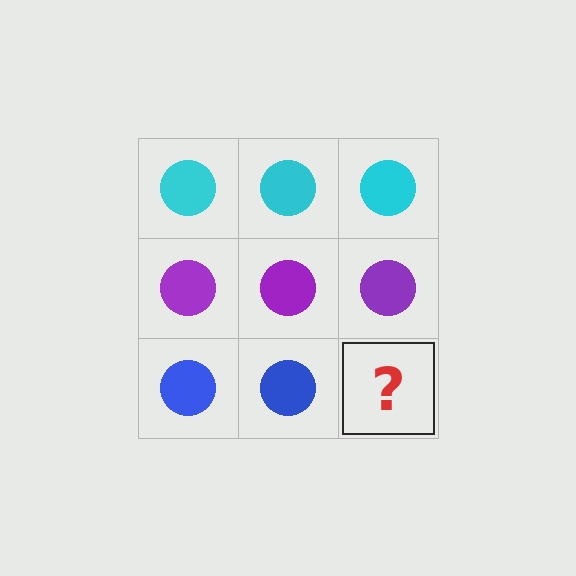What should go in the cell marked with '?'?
The missing cell should contain a blue circle.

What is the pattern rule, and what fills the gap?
The rule is that each row has a consistent color. The gap should be filled with a blue circle.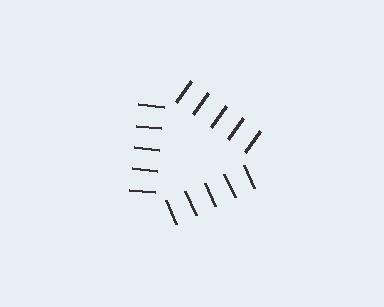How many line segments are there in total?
15 — 5 along each of the 3 edges.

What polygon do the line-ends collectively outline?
An illusory triangle — the line segments terminate on its edges but no continuous stroke is drawn.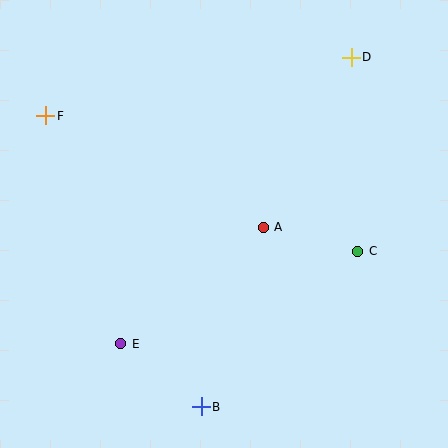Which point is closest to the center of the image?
Point A at (263, 227) is closest to the center.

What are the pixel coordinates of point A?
Point A is at (263, 227).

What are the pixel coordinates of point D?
Point D is at (351, 57).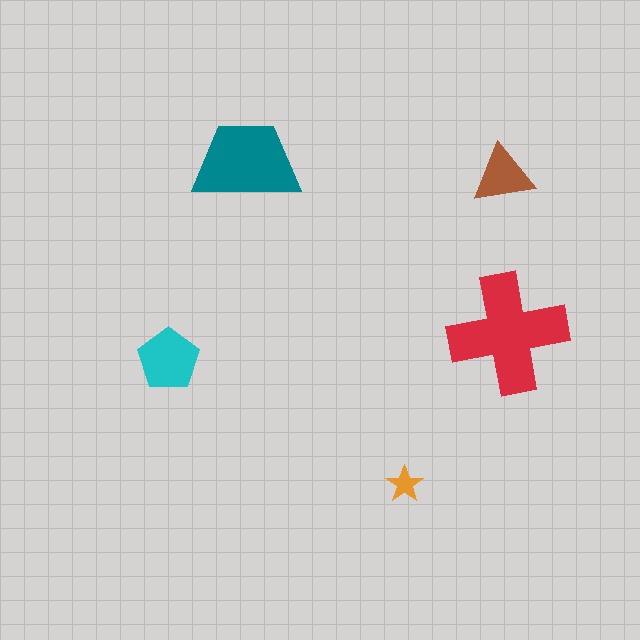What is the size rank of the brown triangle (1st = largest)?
4th.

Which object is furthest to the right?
The red cross is rightmost.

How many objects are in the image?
There are 5 objects in the image.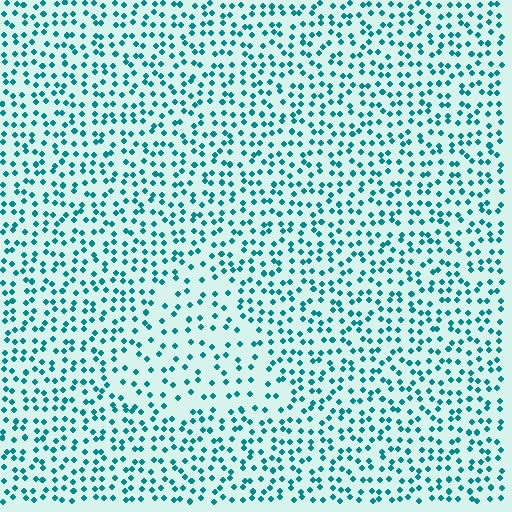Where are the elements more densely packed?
The elements are more densely packed outside the triangle boundary.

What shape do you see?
I see a triangle.